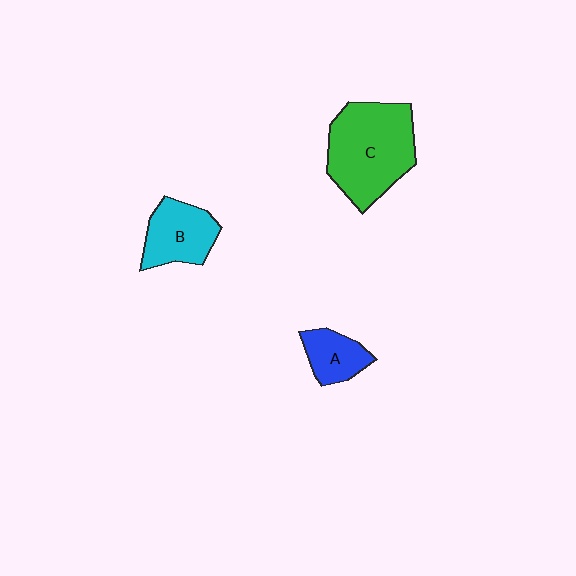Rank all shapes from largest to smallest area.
From largest to smallest: C (green), B (cyan), A (blue).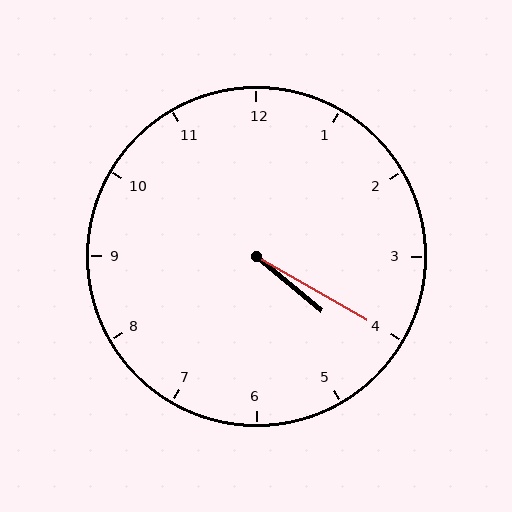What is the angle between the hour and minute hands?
Approximately 10 degrees.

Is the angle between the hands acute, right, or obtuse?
It is acute.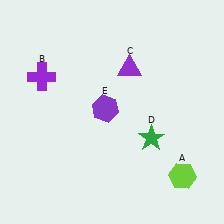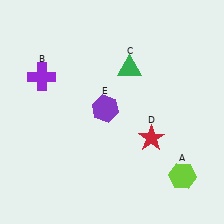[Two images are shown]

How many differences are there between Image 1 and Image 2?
There are 2 differences between the two images.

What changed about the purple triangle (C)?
In Image 1, C is purple. In Image 2, it changed to green.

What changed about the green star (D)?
In Image 1, D is green. In Image 2, it changed to red.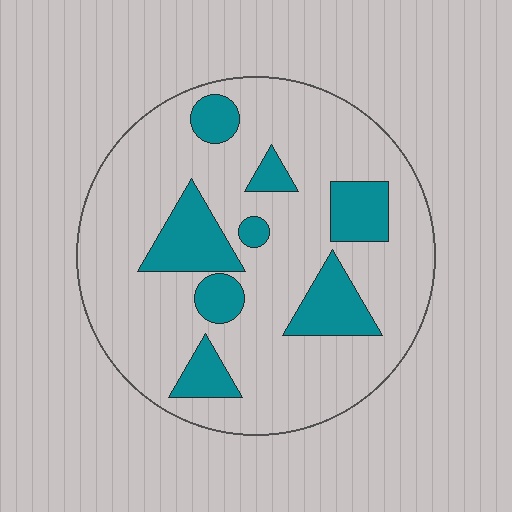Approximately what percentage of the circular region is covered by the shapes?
Approximately 20%.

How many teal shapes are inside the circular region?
8.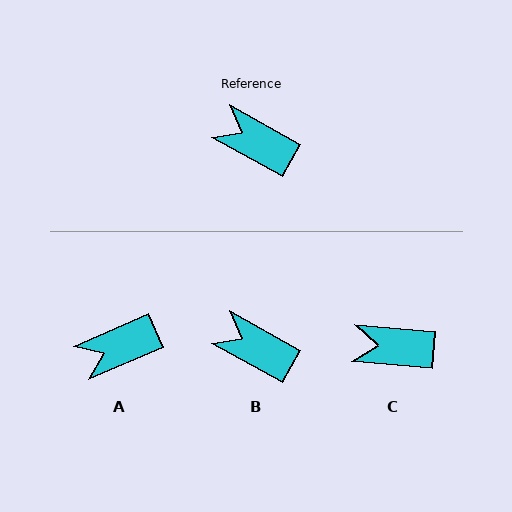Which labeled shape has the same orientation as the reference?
B.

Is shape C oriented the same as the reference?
No, it is off by about 24 degrees.